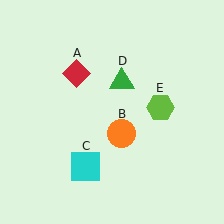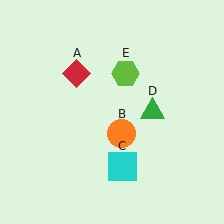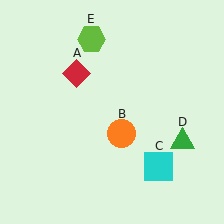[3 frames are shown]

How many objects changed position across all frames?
3 objects changed position: cyan square (object C), green triangle (object D), lime hexagon (object E).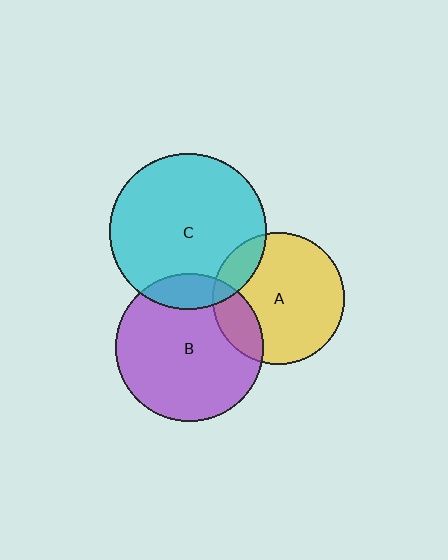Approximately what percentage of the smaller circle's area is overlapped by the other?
Approximately 20%.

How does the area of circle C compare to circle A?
Approximately 1.4 times.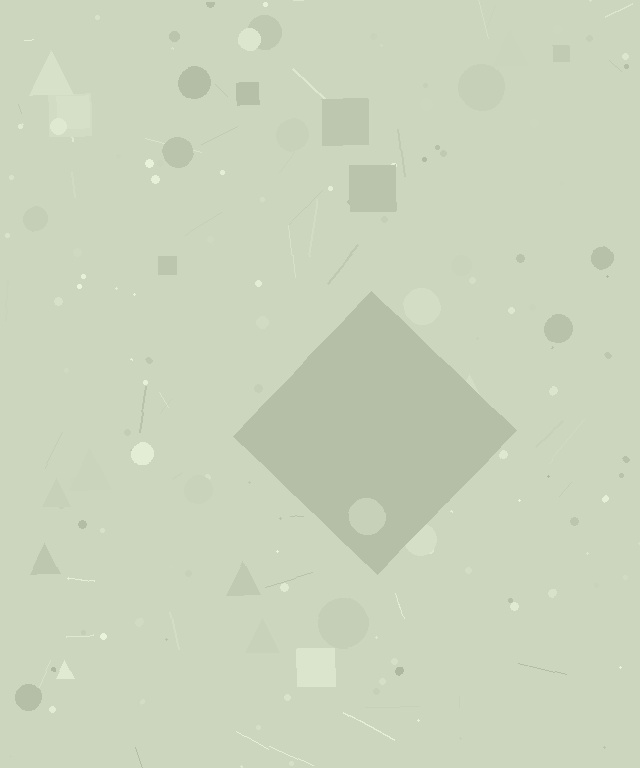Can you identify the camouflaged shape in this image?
The camouflaged shape is a diamond.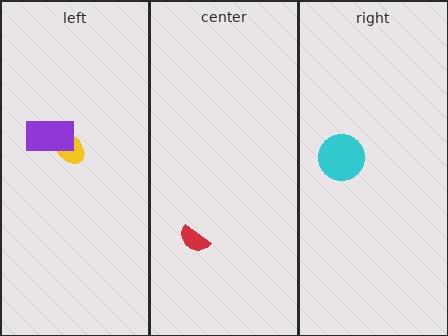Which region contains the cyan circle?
The right region.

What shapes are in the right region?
The cyan circle.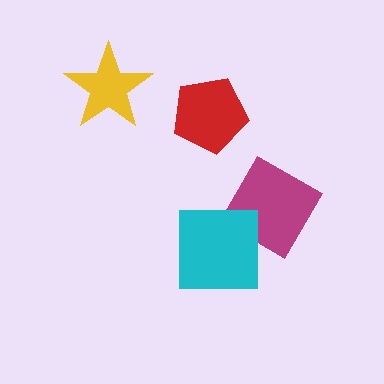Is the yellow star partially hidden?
No, no other shape covers it.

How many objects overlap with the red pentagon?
0 objects overlap with the red pentagon.